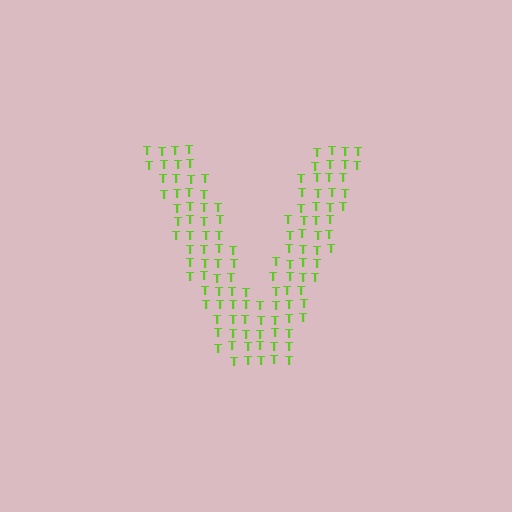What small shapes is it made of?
It is made of small letter T's.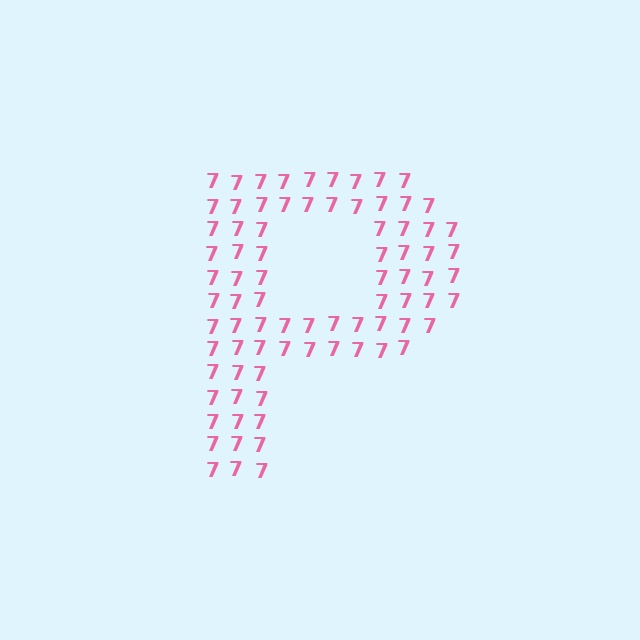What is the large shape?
The large shape is the letter P.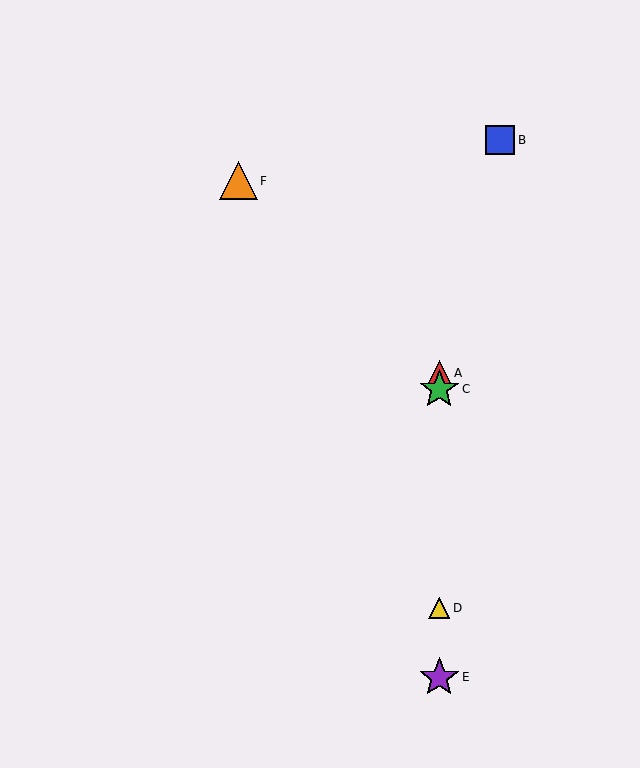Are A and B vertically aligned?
No, A is at x≈439 and B is at x≈500.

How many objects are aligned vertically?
4 objects (A, C, D, E) are aligned vertically.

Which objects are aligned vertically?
Objects A, C, D, E are aligned vertically.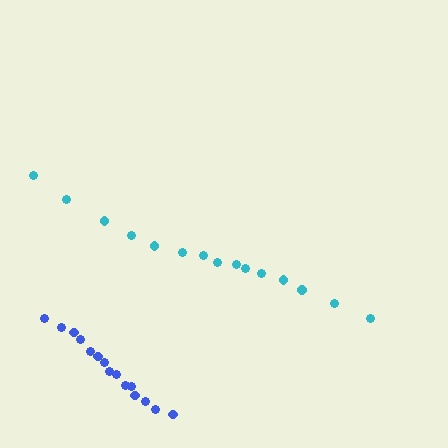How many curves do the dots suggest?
There are 2 distinct paths.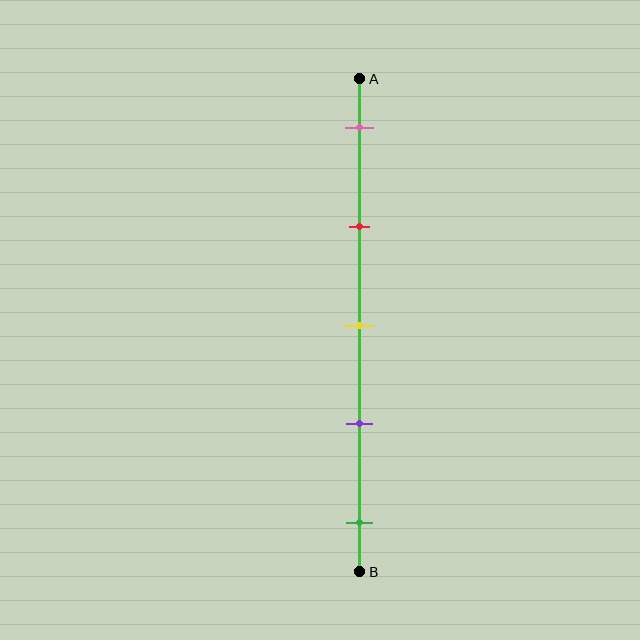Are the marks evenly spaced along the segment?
Yes, the marks are approximately evenly spaced.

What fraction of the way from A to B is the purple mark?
The purple mark is approximately 70% (0.7) of the way from A to B.